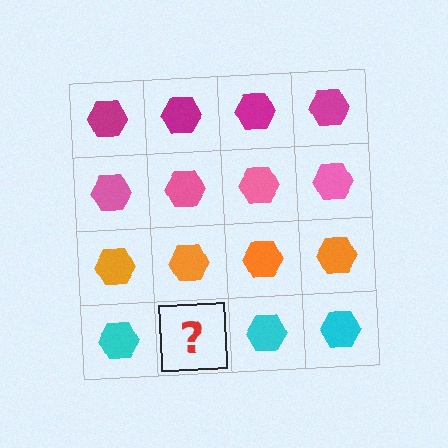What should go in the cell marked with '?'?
The missing cell should contain a cyan hexagon.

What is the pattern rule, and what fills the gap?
The rule is that each row has a consistent color. The gap should be filled with a cyan hexagon.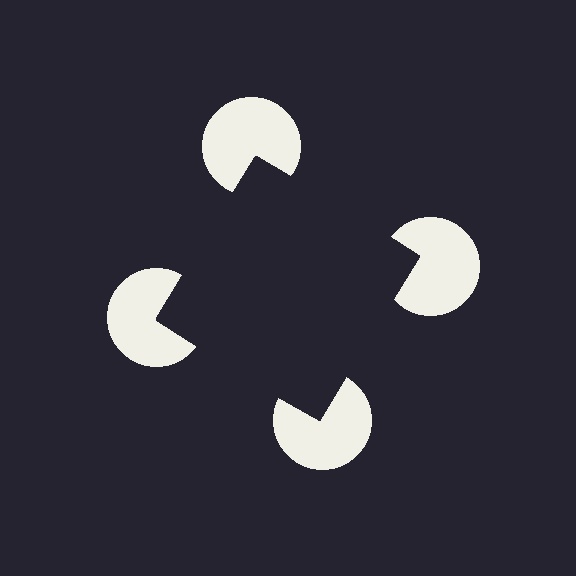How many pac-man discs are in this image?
There are 4 — one at each vertex of the illusory square.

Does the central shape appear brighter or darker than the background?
It typically appears slightly darker than the background, even though no actual brightness change is drawn.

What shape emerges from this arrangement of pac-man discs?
An illusory square — its edges are inferred from the aligned wedge cuts in the pac-man discs, not physically drawn.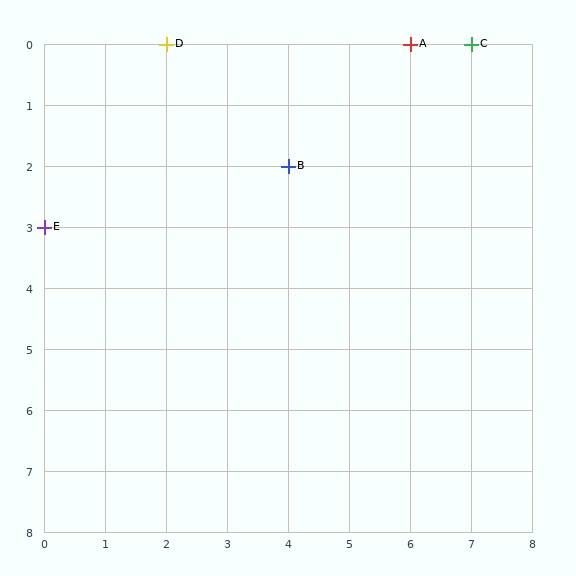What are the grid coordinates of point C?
Point C is at grid coordinates (7, 0).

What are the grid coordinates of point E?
Point E is at grid coordinates (0, 3).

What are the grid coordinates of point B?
Point B is at grid coordinates (4, 2).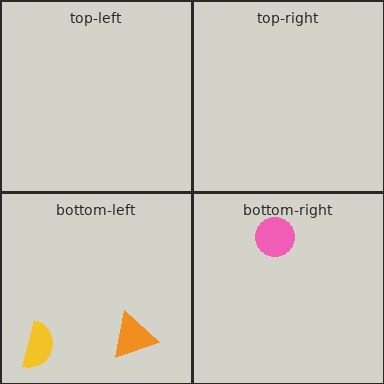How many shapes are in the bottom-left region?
2.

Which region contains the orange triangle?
The bottom-left region.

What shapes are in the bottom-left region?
The yellow semicircle, the orange triangle.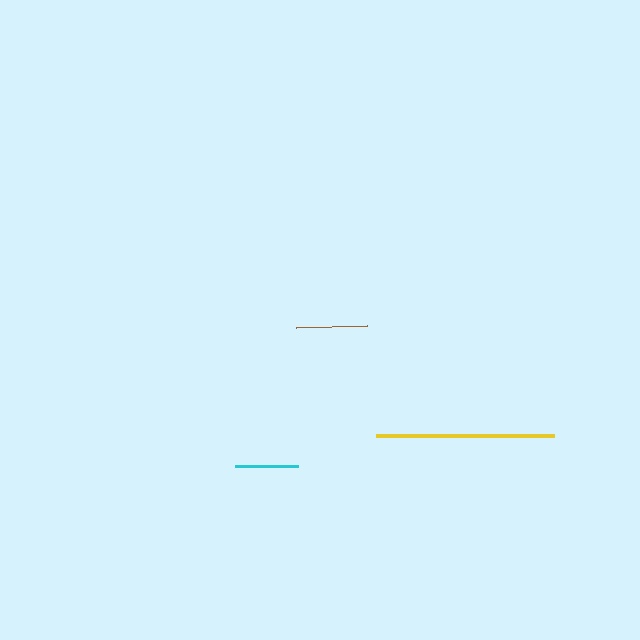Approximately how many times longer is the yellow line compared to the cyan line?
The yellow line is approximately 2.8 times the length of the cyan line.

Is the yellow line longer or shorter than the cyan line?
The yellow line is longer than the cyan line.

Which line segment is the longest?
The yellow line is the longest at approximately 179 pixels.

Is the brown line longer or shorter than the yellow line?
The yellow line is longer than the brown line.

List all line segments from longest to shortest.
From longest to shortest: yellow, brown, cyan.